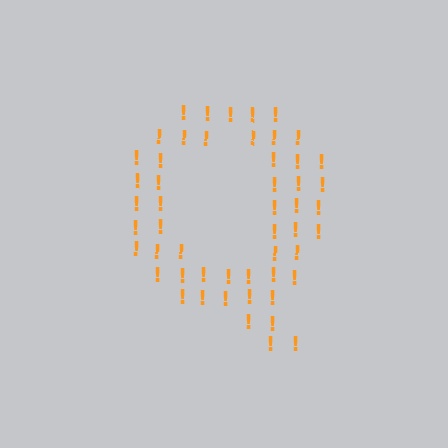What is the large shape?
The large shape is the letter Q.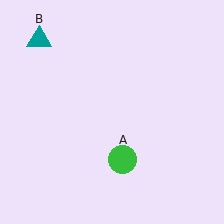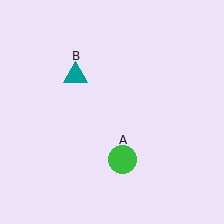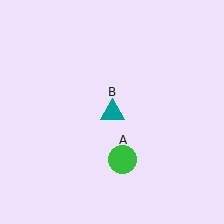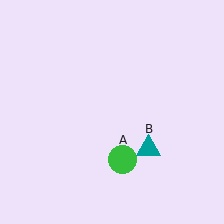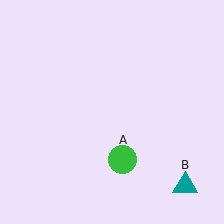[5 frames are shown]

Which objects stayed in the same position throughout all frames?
Green circle (object A) remained stationary.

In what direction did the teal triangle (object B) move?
The teal triangle (object B) moved down and to the right.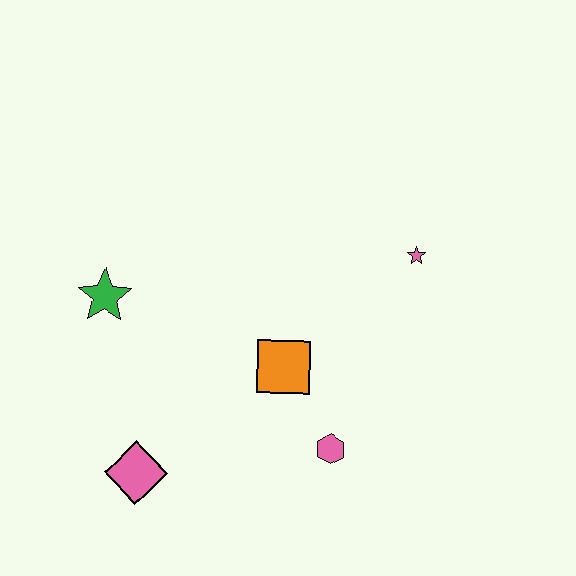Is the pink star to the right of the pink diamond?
Yes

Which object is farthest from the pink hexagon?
The green star is farthest from the pink hexagon.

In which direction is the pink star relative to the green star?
The pink star is to the right of the green star.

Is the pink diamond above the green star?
No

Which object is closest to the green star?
The pink diamond is closest to the green star.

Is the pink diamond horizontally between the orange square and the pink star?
No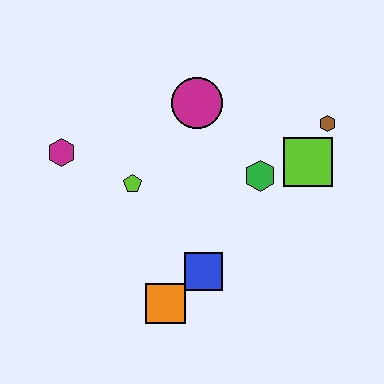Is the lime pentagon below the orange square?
No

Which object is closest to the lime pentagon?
The magenta hexagon is closest to the lime pentagon.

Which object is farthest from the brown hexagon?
The magenta hexagon is farthest from the brown hexagon.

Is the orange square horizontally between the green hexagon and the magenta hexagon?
Yes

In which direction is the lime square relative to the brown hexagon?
The lime square is below the brown hexagon.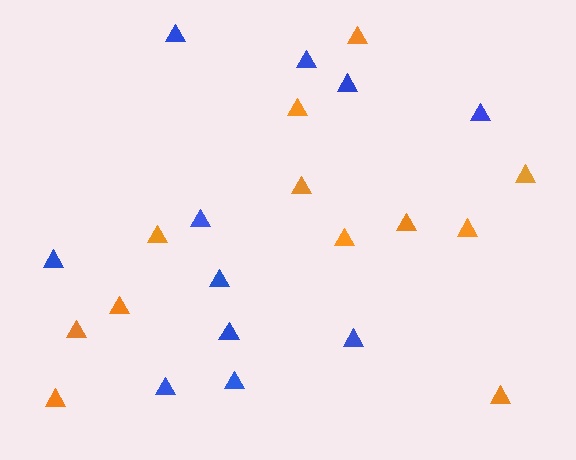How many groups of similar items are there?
There are 2 groups: one group of blue triangles (11) and one group of orange triangles (12).